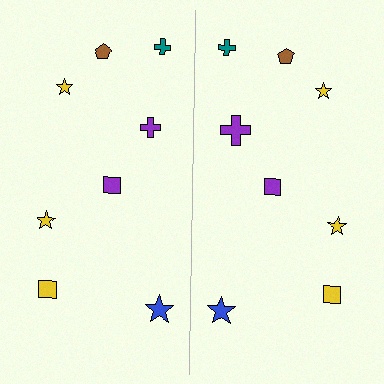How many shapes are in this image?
There are 16 shapes in this image.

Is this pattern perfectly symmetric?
No, the pattern is not perfectly symmetric. The purple cross on the right side has a different size than its mirror counterpart.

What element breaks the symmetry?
The purple cross on the right side has a different size than its mirror counterpart.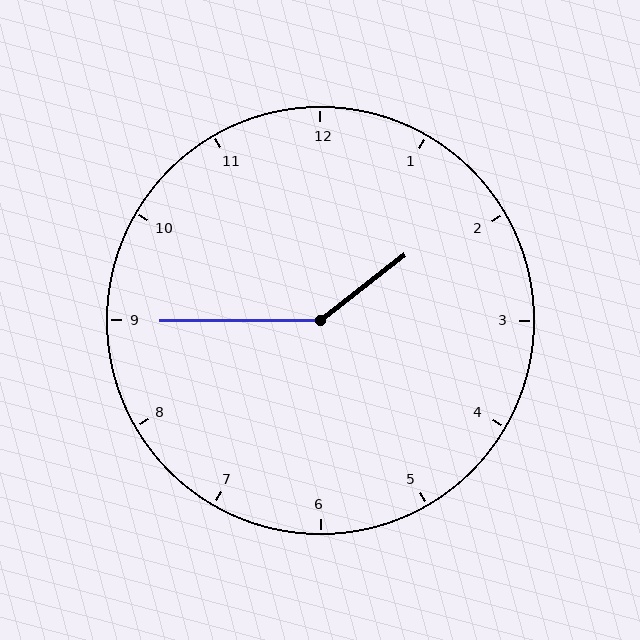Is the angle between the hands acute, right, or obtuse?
It is obtuse.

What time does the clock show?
1:45.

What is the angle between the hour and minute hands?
Approximately 142 degrees.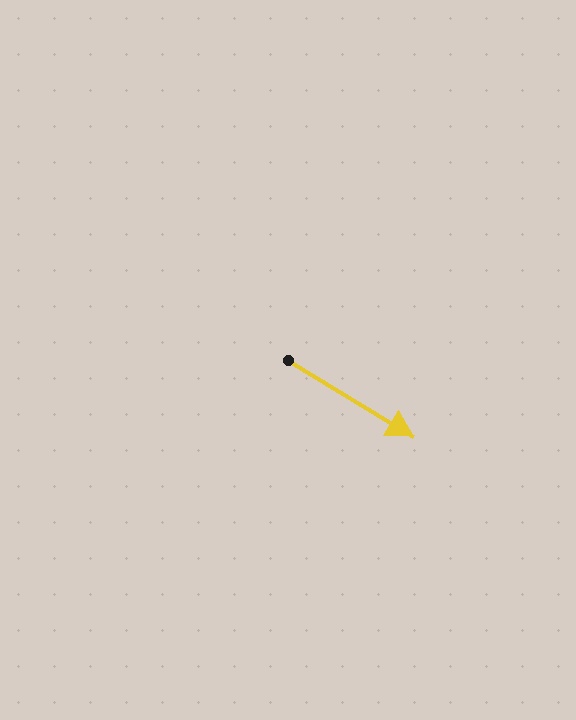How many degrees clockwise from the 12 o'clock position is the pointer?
Approximately 121 degrees.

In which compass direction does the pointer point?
Southeast.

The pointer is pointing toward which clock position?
Roughly 4 o'clock.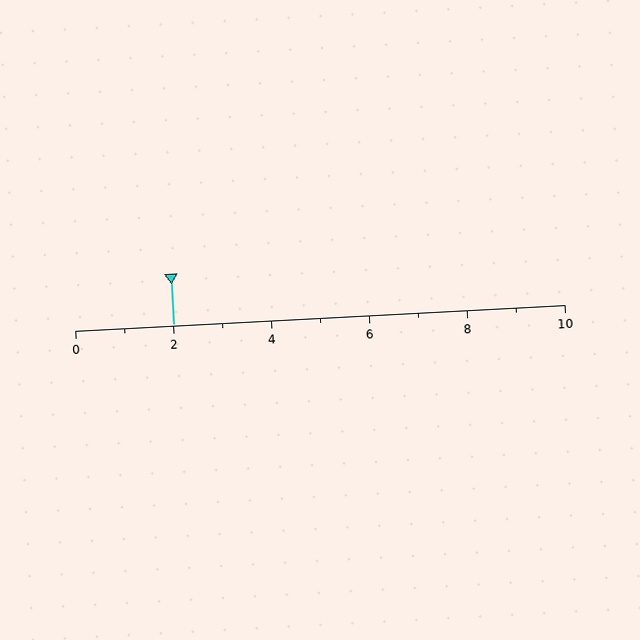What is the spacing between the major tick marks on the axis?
The major ticks are spaced 2 apart.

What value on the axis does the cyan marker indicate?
The marker indicates approximately 2.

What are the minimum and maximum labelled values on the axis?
The axis runs from 0 to 10.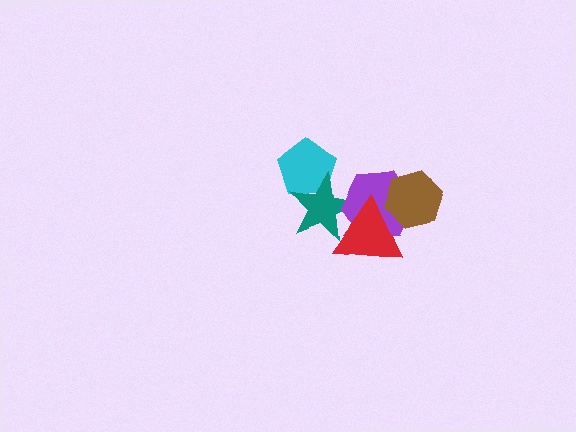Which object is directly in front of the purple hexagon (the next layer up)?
The red triangle is directly in front of the purple hexagon.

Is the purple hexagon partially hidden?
Yes, it is partially covered by another shape.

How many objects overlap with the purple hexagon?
3 objects overlap with the purple hexagon.